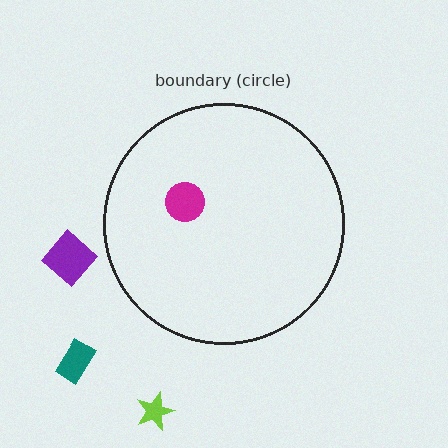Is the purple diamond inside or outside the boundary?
Outside.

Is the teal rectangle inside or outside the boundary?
Outside.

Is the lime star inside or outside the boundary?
Outside.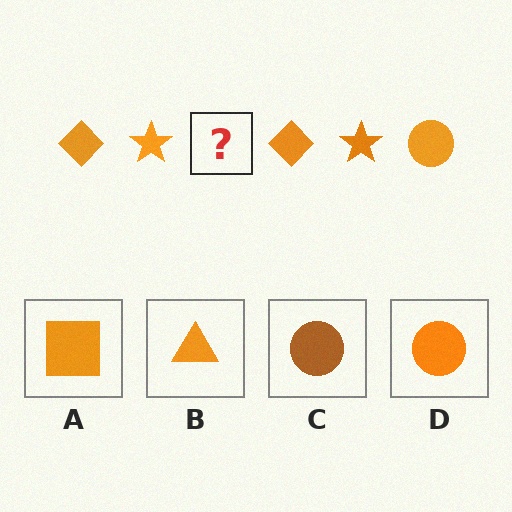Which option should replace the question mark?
Option D.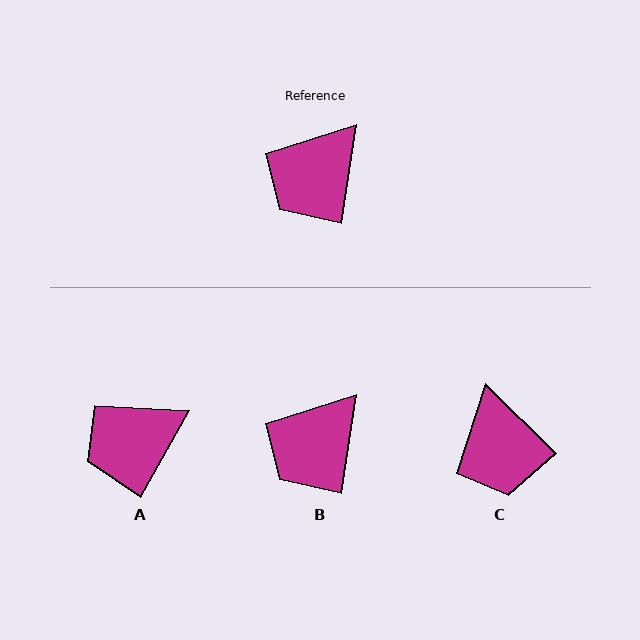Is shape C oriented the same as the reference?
No, it is off by about 54 degrees.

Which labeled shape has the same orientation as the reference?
B.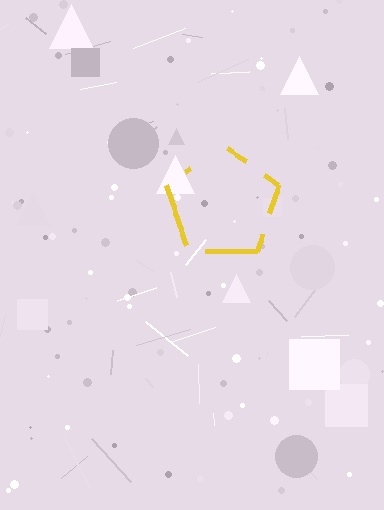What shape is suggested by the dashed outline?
The dashed outline suggests a pentagon.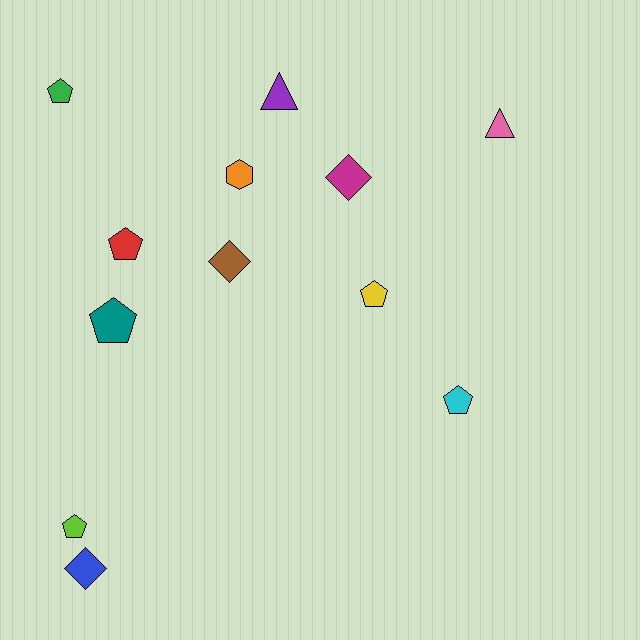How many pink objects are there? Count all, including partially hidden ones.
There is 1 pink object.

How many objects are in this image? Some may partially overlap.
There are 12 objects.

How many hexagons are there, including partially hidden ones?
There is 1 hexagon.